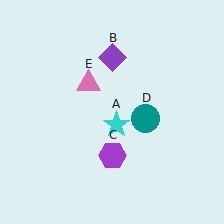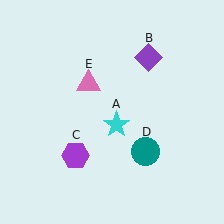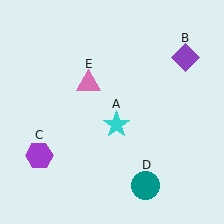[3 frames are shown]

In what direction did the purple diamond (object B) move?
The purple diamond (object B) moved right.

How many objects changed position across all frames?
3 objects changed position: purple diamond (object B), purple hexagon (object C), teal circle (object D).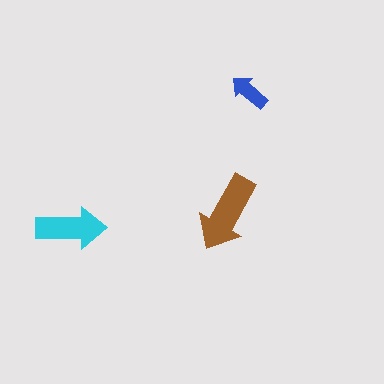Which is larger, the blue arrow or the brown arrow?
The brown one.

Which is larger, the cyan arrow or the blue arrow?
The cyan one.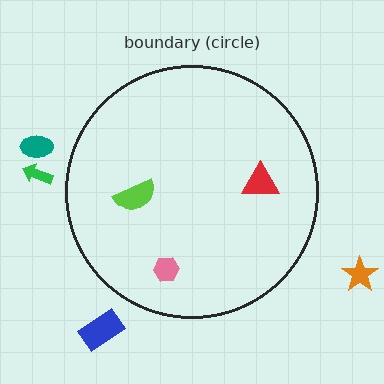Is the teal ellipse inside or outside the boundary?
Outside.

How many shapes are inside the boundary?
3 inside, 4 outside.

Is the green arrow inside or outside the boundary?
Outside.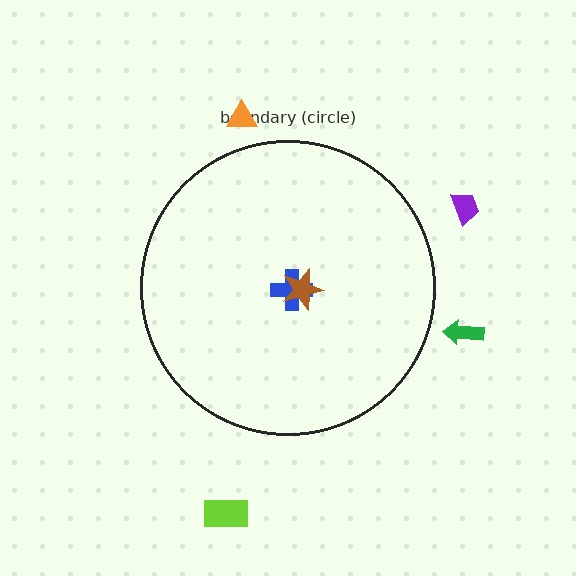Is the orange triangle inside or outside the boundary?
Outside.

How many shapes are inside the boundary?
2 inside, 4 outside.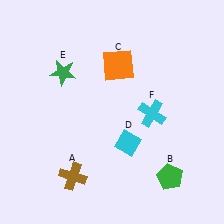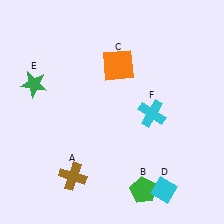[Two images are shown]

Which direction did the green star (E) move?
The green star (E) moved left.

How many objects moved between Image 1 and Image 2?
3 objects moved between the two images.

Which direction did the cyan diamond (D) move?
The cyan diamond (D) moved down.